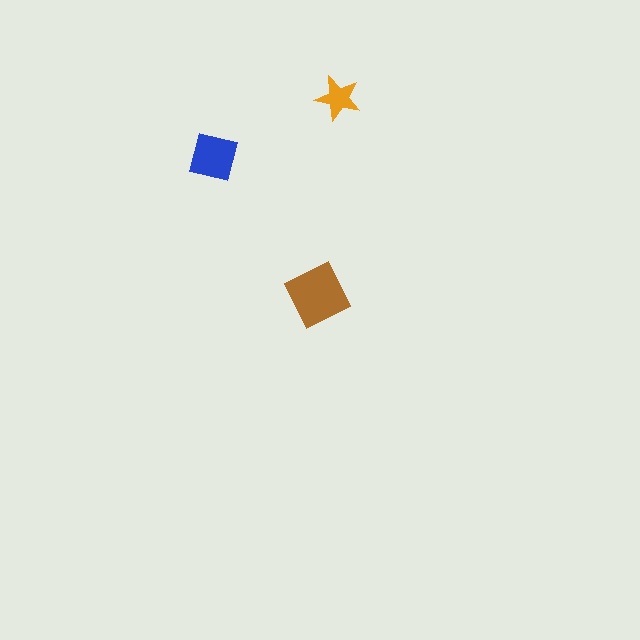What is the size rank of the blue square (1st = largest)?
2nd.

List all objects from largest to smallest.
The brown square, the blue square, the orange star.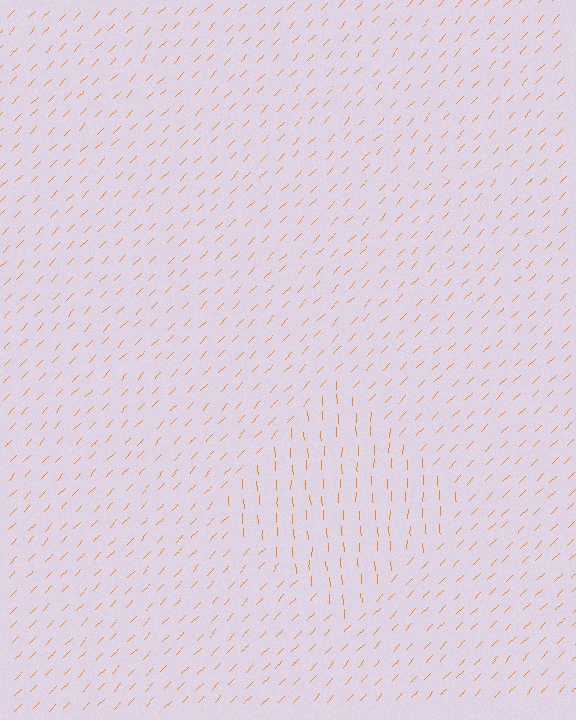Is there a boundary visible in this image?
Yes, there is a texture boundary formed by a change in line orientation.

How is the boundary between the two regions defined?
The boundary is defined purely by a change in line orientation (approximately 45 degrees difference). All lines are the same color and thickness.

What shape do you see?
I see a diamond.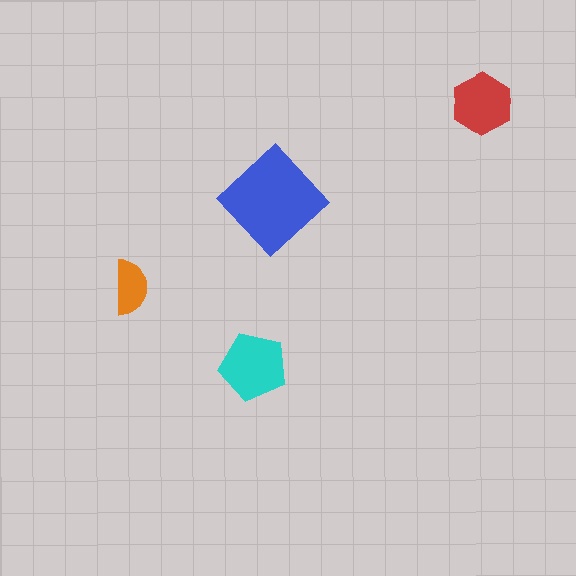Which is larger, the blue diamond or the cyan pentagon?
The blue diamond.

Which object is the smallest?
The orange semicircle.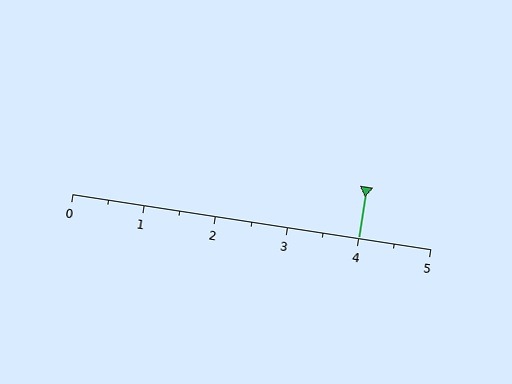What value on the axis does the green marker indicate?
The marker indicates approximately 4.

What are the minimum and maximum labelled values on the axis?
The axis runs from 0 to 5.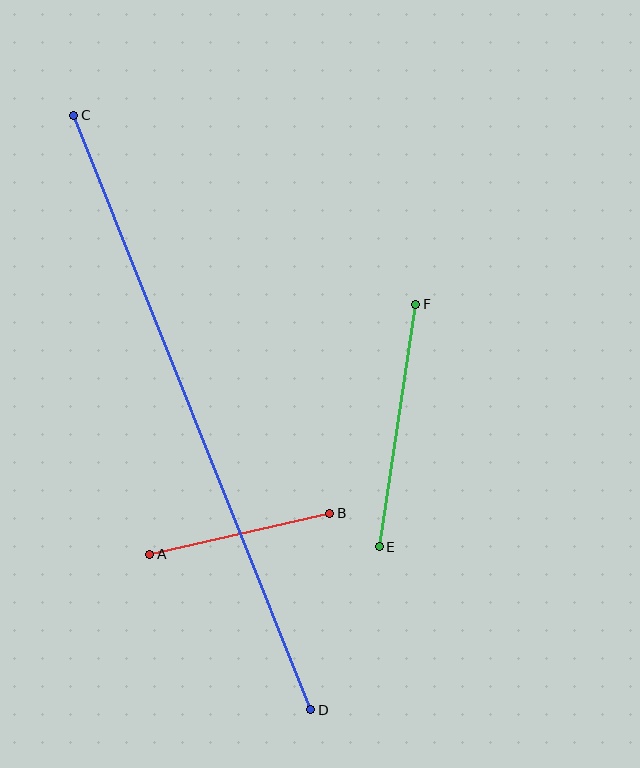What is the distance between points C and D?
The distance is approximately 640 pixels.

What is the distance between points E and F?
The distance is approximately 245 pixels.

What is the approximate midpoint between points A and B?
The midpoint is at approximately (240, 534) pixels.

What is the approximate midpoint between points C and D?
The midpoint is at approximately (192, 413) pixels.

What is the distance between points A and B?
The distance is approximately 184 pixels.